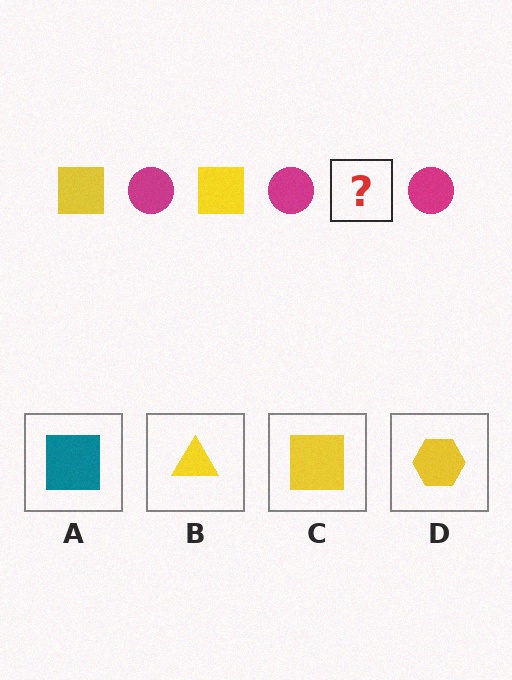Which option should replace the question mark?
Option C.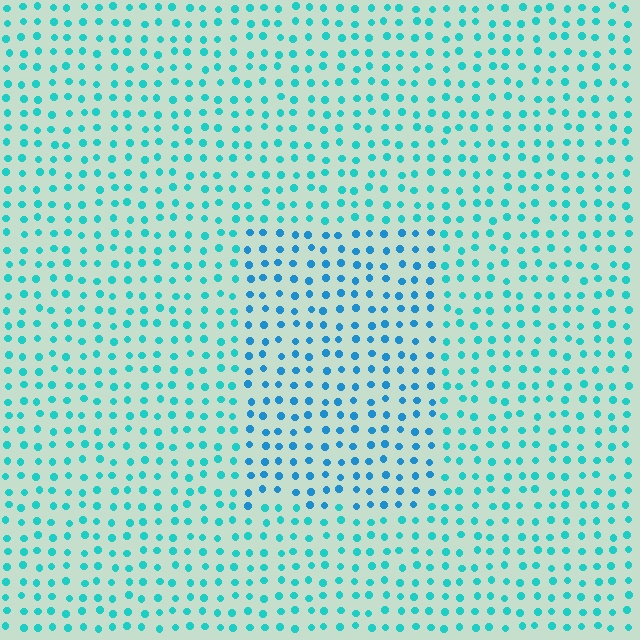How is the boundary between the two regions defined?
The boundary is defined purely by a slight shift in hue (about 25 degrees). Spacing, size, and orientation are identical on both sides.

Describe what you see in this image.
The image is filled with small cyan elements in a uniform arrangement. A rectangle-shaped region is visible where the elements are tinted to a slightly different hue, forming a subtle color boundary.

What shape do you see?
I see a rectangle.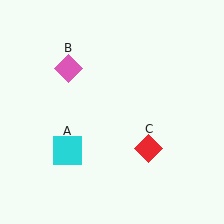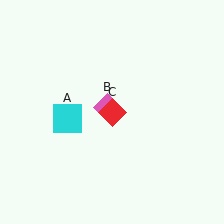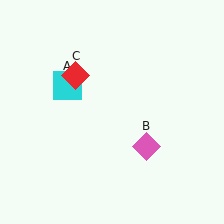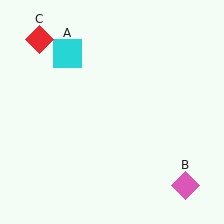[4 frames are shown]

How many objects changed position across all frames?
3 objects changed position: cyan square (object A), pink diamond (object B), red diamond (object C).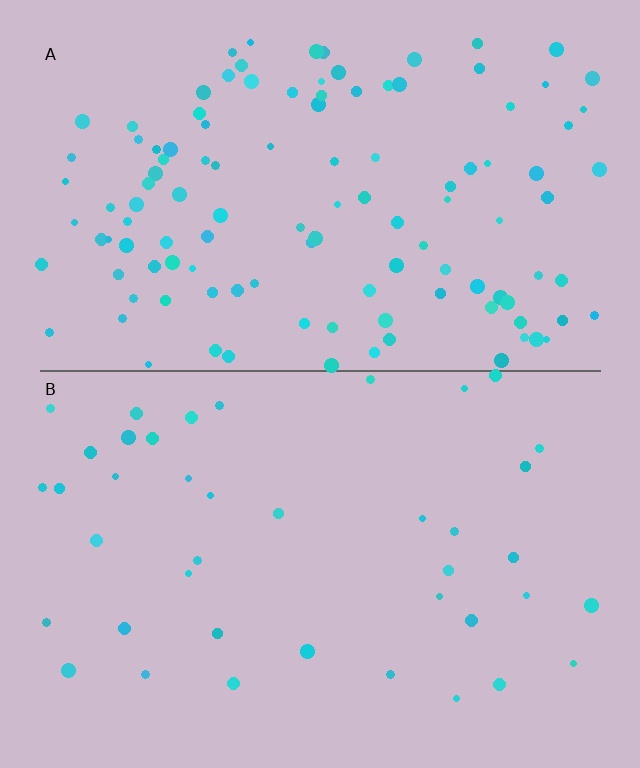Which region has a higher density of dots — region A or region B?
A (the top).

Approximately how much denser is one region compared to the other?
Approximately 2.9× — region A over region B.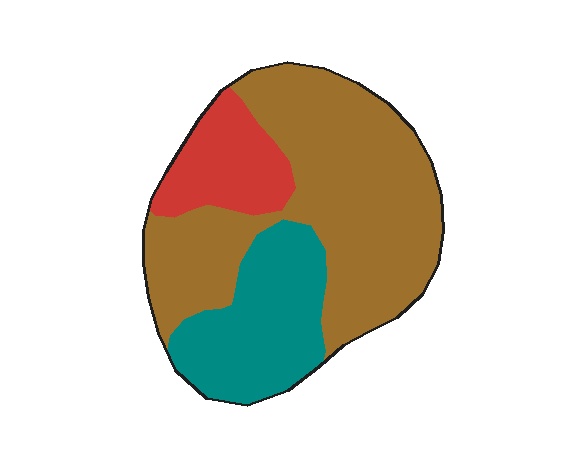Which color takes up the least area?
Red, at roughly 15%.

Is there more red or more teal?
Teal.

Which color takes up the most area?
Brown, at roughly 60%.